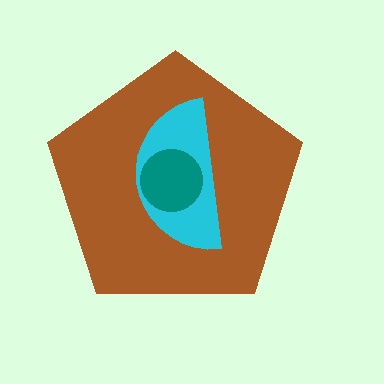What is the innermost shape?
The teal circle.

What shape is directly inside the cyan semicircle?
The teal circle.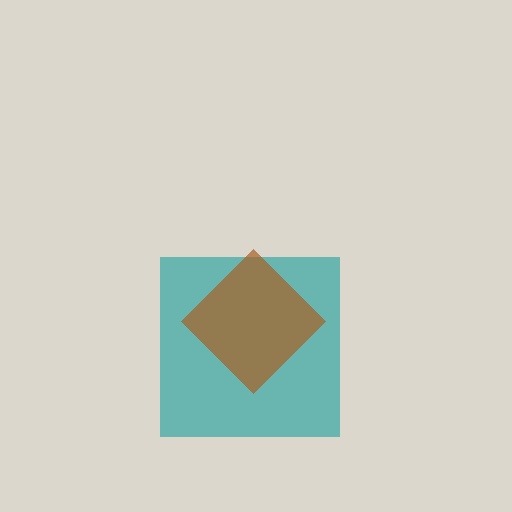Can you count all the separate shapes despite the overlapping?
Yes, there are 2 separate shapes.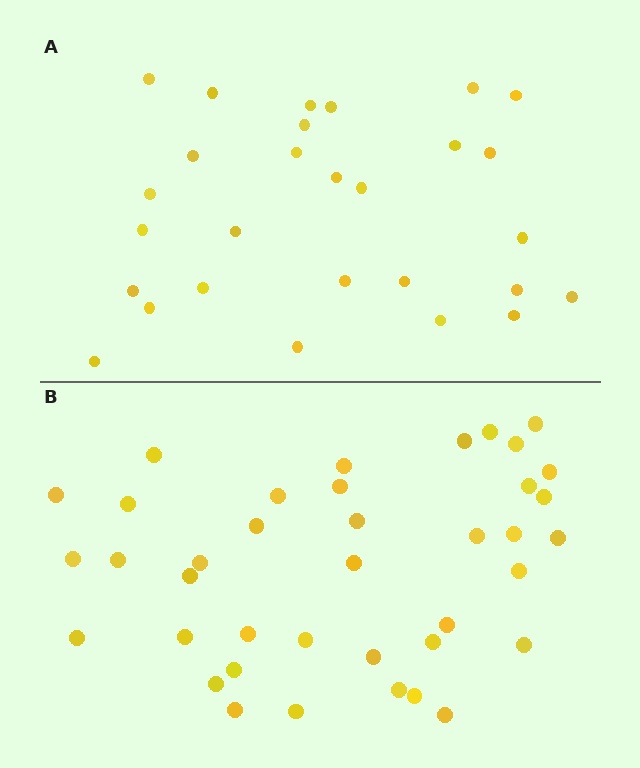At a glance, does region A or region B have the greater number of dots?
Region B (the bottom region) has more dots.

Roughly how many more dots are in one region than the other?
Region B has roughly 12 or so more dots than region A.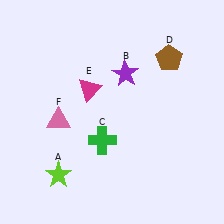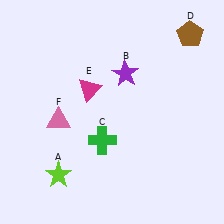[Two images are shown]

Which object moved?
The brown pentagon (D) moved up.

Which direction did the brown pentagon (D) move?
The brown pentagon (D) moved up.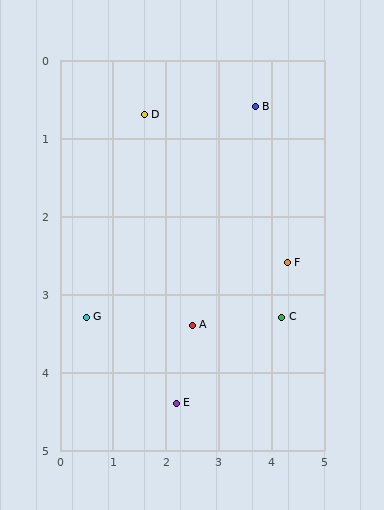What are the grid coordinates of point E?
Point E is at approximately (2.2, 4.4).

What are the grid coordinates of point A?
Point A is at approximately (2.5, 3.4).